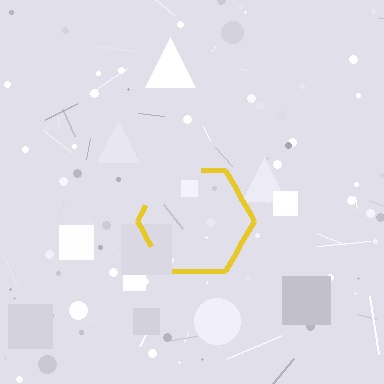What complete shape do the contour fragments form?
The contour fragments form a hexagon.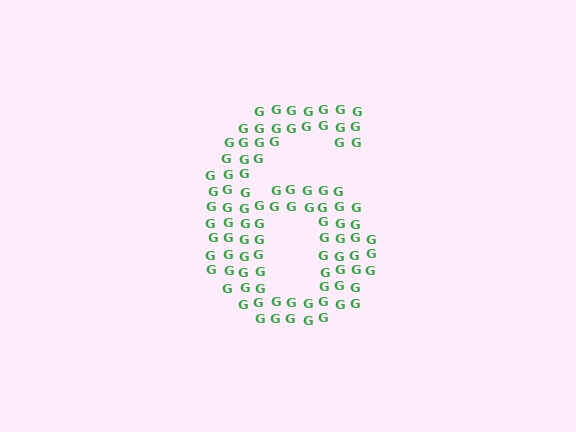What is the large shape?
The large shape is the digit 6.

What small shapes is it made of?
It is made of small letter G's.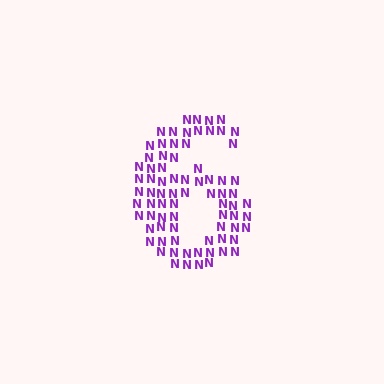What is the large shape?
The large shape is the digit 6.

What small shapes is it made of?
It is made of small letter N's.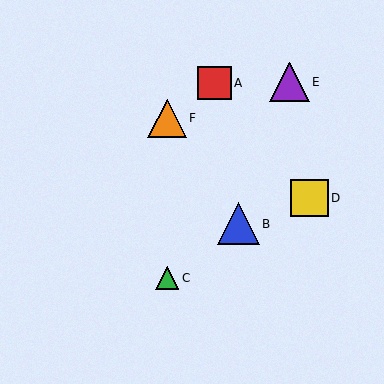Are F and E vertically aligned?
No, F is at x≈167 and E is at x≈290.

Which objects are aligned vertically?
Objects C, F are aligned vertically.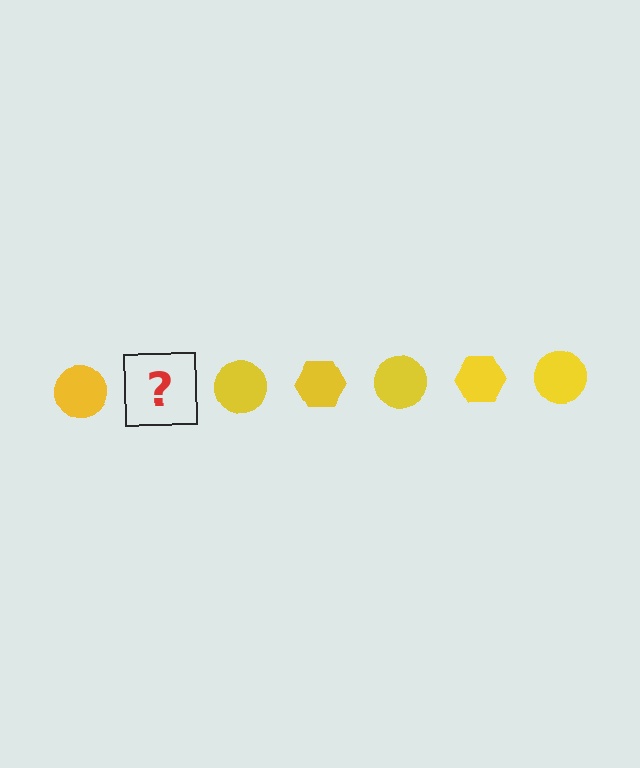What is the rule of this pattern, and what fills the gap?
The rule is that the pattern cycles through circle, hexagon shapes in yellow. The gap should be filled with a yellow hexagon.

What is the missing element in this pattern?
The missing element is a yellow hexagon.